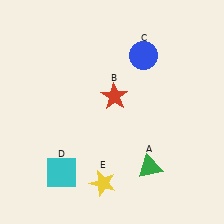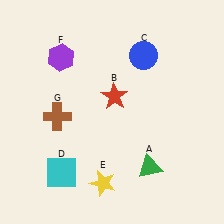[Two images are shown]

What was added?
A purple hexagon (F), a brown cross (G) were added in Image 2.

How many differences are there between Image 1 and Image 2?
There are 2 differences between the two images.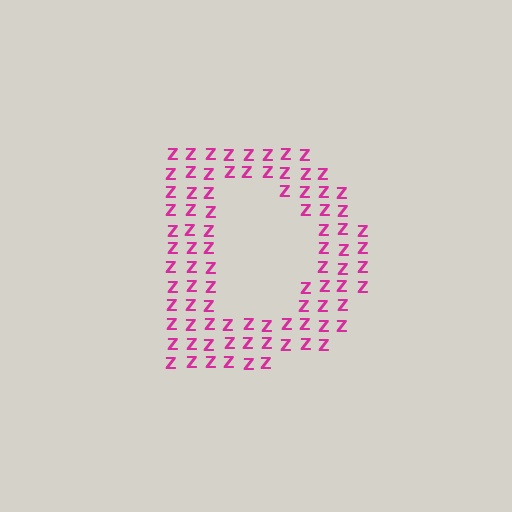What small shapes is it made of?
It is made of small letter Z's.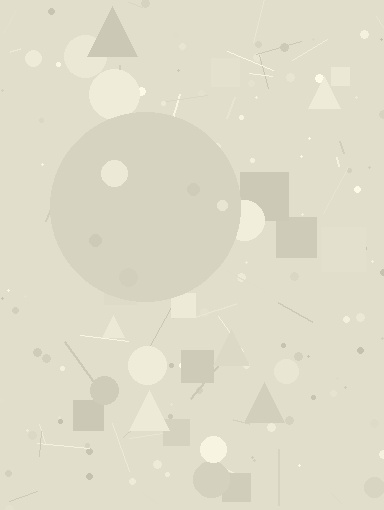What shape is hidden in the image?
A circle is hidden in the image.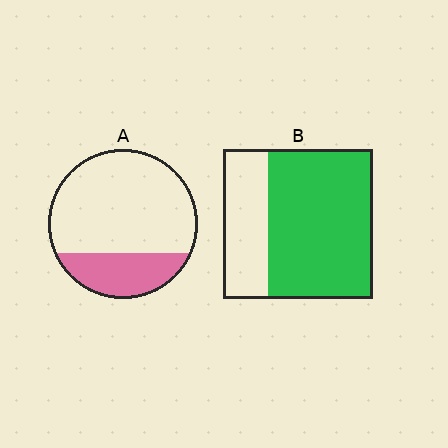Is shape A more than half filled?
No.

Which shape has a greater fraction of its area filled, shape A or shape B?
Shape B.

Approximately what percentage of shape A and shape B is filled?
A is approximately 25% and B is approximately 70%.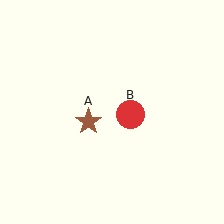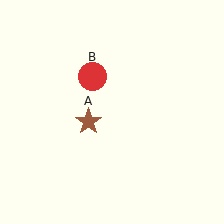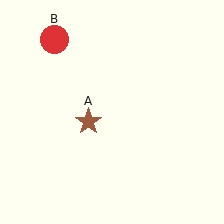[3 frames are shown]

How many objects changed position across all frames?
1 object changed position: red circle (object B).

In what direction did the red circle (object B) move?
The red circle (object B) moved up and to the left.